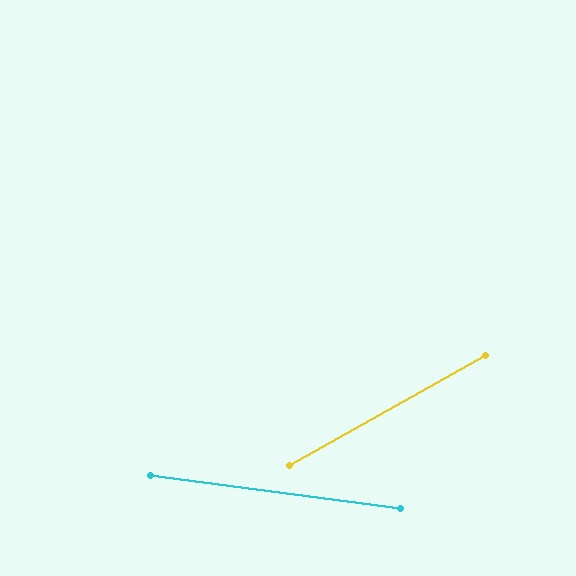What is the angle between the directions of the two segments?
Approximately 37 degrees.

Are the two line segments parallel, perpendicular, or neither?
Neither parallel nor perpendicular — they differ by about 37°.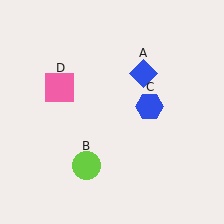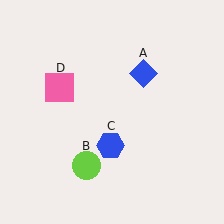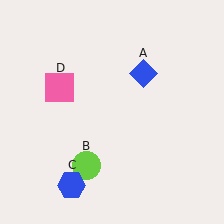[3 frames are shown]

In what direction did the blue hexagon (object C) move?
The blue hexagon (object C) moved down and to the left.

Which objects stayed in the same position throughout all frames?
Blue diamond (object A) and lime circle (object B) and pink square (object D) remained stationary.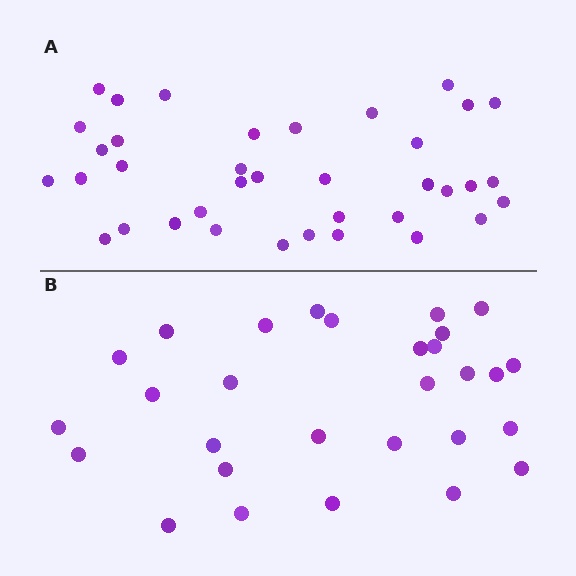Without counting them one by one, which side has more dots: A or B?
Region A (the top region) has more dots.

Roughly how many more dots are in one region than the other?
Region A has roughly 8 or so more dots than region B.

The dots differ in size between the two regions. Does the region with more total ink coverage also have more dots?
No. Region B has more total ink coverage because its dots are larger, but region A actually contains more individual dots. Total area can be misleading — the number of items is what matters here.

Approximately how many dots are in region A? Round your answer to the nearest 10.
About 40 dots. (The exact count is 37, which rounds to 40.)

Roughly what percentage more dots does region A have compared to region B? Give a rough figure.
About 30% more.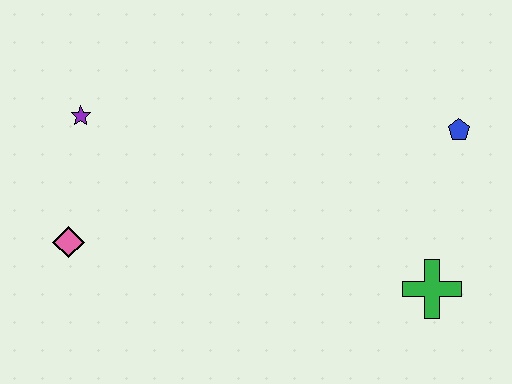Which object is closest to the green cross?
The blue pentagon is closest to the green cross.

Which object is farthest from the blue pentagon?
The pink diamond is farthest from the blue pentagon.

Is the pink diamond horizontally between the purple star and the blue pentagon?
No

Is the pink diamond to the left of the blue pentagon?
Yes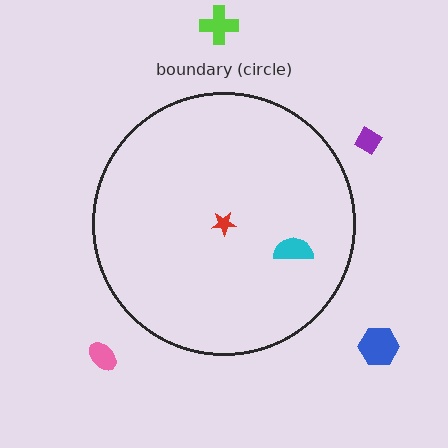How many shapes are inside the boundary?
2 inside, 4 outside.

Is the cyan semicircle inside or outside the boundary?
Inside.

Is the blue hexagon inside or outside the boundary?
Outside.